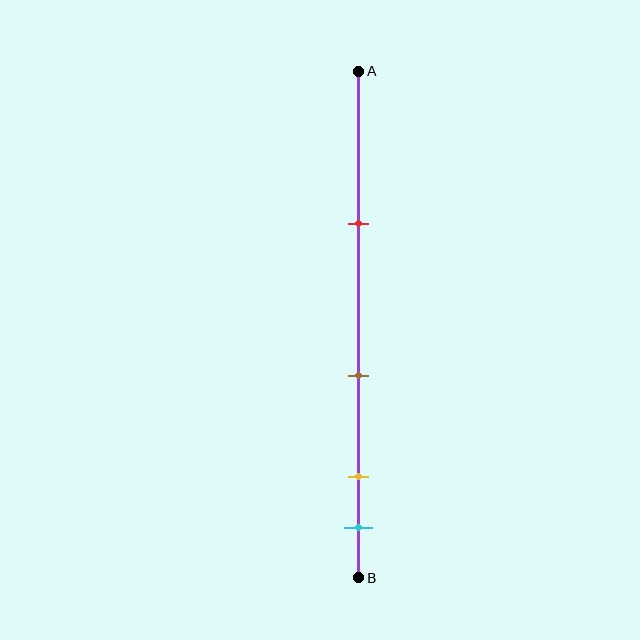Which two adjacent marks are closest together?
The yellow and cyan marks are the closest adjacent pair.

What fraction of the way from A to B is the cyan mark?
The cyan mark is approximately 90% (0.9) of the way from A to B.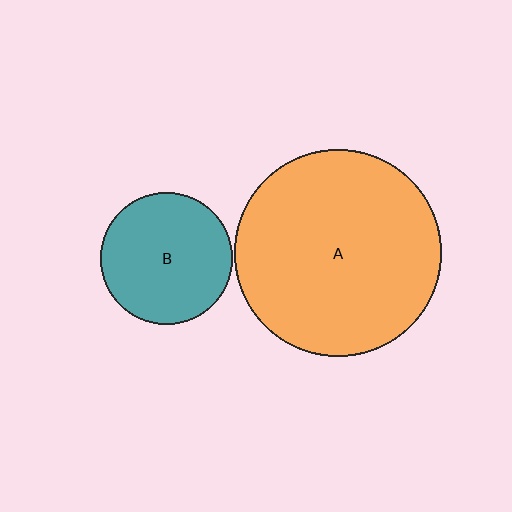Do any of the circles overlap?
No, none of the circles overlap.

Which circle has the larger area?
Circle A (orange).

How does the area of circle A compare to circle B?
Approximately 2.4 times.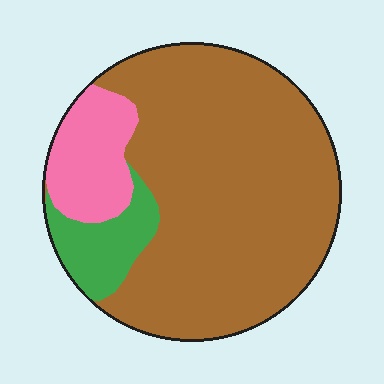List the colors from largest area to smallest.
From largest to smallest: brown, pink, green.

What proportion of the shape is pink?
Pink takes up about one eighth (1/8) of the shape.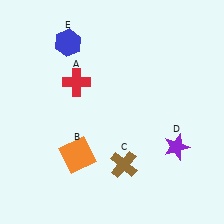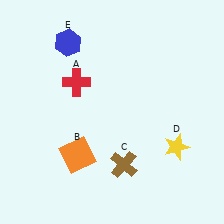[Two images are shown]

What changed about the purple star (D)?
In Image 1, D is purple. In Image 2, it changed to yellow.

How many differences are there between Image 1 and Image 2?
There is 1 difference between the two images.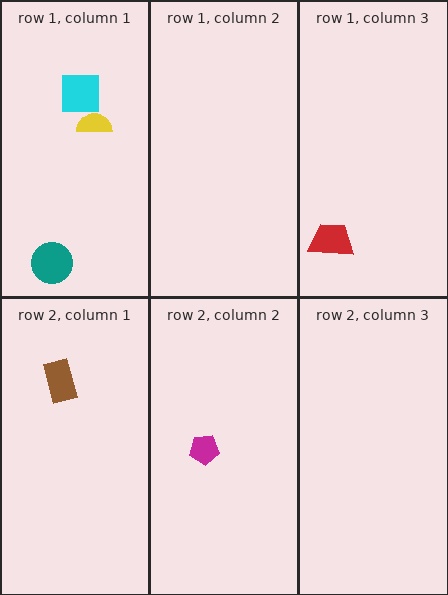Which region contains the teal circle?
The row 1, column 1 region.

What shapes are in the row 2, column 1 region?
The brown rectangle.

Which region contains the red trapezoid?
The row 1, column 3 region.